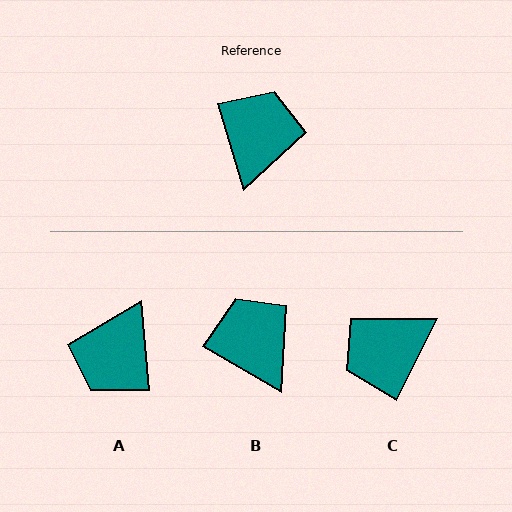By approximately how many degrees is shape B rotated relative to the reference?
Approximately 44 degrees counter-clockwise.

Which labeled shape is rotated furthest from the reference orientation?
A, about 168 degrees away.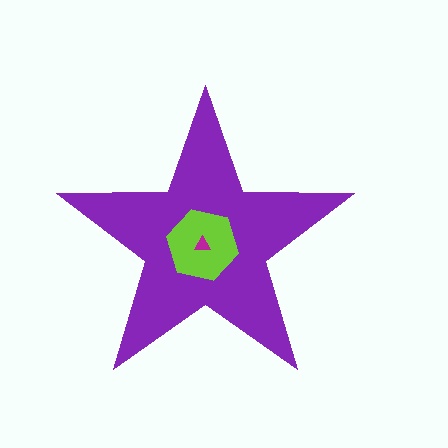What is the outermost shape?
The purple star.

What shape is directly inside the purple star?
The lime hexagon.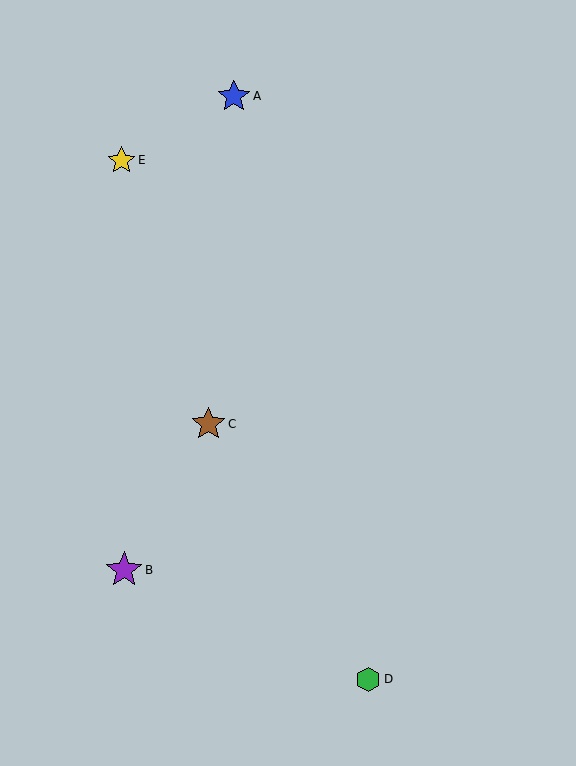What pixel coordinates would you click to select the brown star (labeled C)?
Click at (208, 424) to select the brown star C.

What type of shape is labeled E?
Shape E is a yellow star.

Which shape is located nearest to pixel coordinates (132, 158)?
The yellow star (labeled E) at (122, 160) is nearest to that location.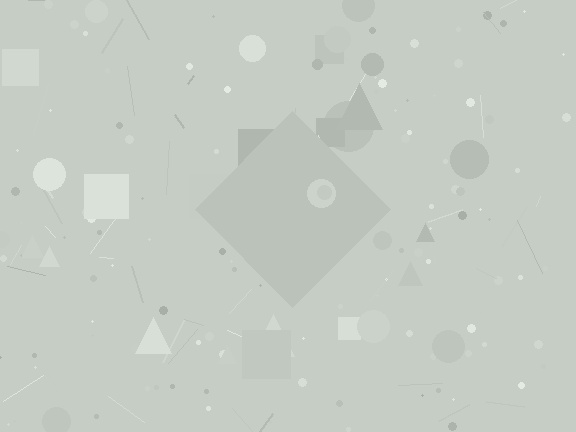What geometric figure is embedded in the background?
A diamond is embedded in the background.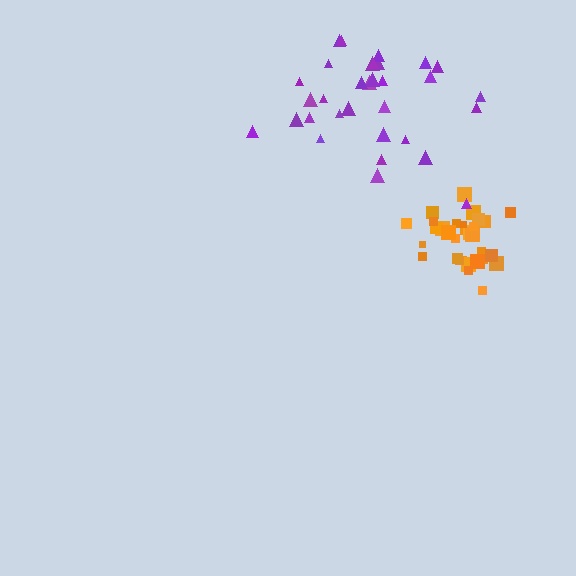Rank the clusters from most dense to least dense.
orange, purple.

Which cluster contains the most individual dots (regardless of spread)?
Orange (34).